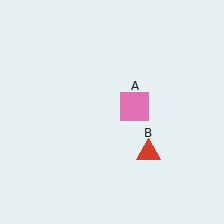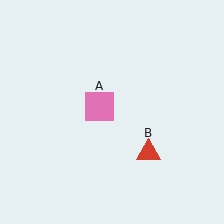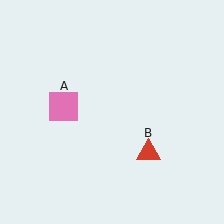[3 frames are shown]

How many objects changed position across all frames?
1 object changed position: pink square (object A).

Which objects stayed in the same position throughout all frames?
Red triangle (object B) remained stationary.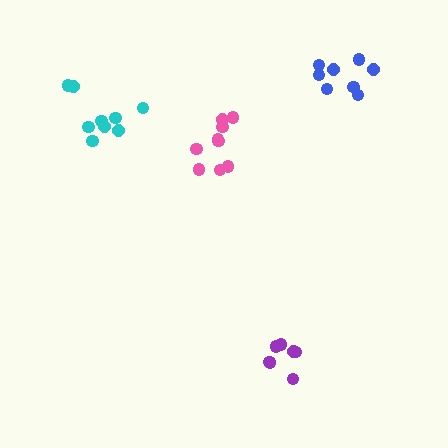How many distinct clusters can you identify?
There are 4 distinct clusters.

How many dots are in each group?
Group 1: 7 dots, Group 2: 9 dots, Group 3: 9 dots, Group 4: 8 dots (33 total).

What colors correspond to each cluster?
The clusters are colored: purple, pink, cyan, blue.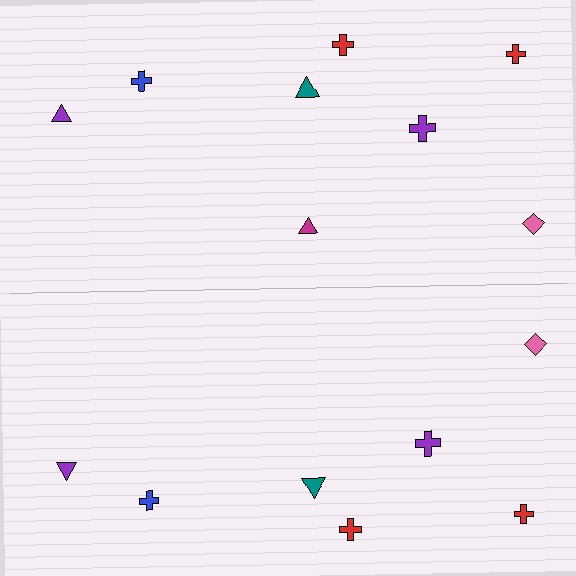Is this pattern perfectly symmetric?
No, the pattern is not perfectly symmetric. A magenta triangle is missing from the bottom side.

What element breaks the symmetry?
A magenta triangle is missing from the bottom side.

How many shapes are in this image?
There are 15 shapes in this image.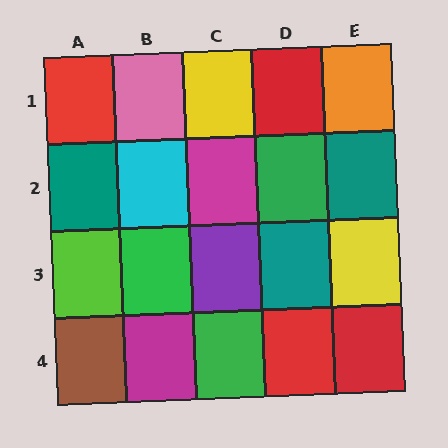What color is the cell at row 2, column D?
Green.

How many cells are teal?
3 cells are teal.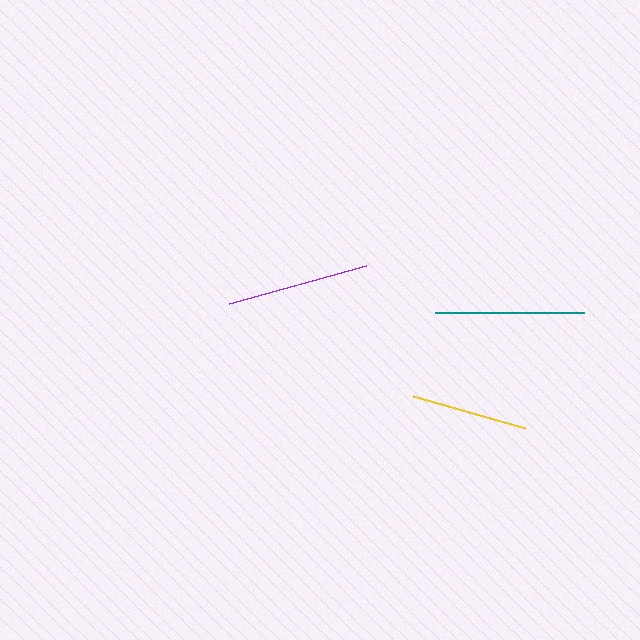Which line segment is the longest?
The teal line is the longest at approximately 149 pixels.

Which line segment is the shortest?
The yellow line is the shortest at approximately 117 pixels.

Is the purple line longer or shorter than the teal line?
The teal line is longer than the purple line.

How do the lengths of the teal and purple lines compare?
The teal and purple lines are approximately the same length.